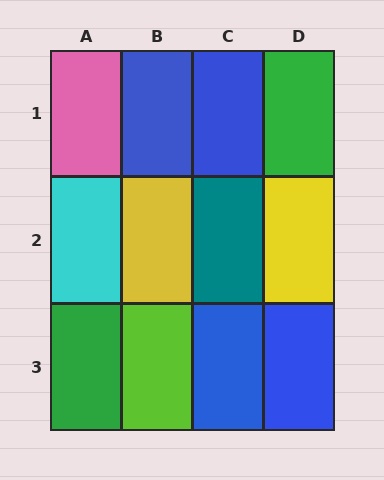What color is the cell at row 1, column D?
Green.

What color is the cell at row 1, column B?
Blue.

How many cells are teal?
1 cell is teal.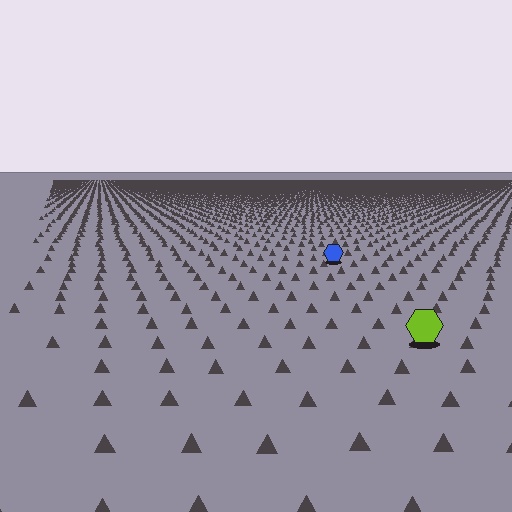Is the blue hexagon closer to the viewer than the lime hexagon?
No. The lime hexagon is closer — you can tell from the texture gradient: the ground texture is coarser near it.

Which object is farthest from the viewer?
The blue hexagon is farthest from the viewer. It appears smaller and the ground texture around it is denser.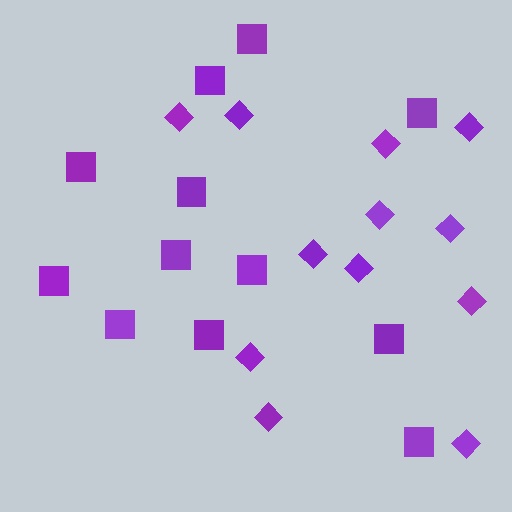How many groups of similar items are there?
There are 2 groups: one group of squares (12) and one group of diamonds (12).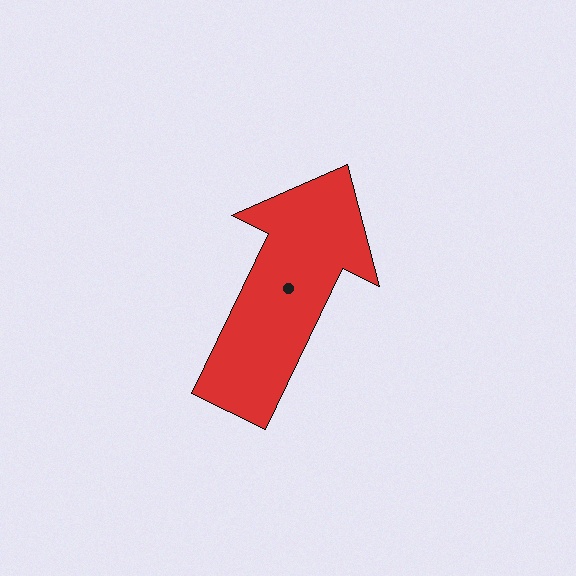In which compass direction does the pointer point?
Northeast.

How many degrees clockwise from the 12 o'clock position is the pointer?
Approximately 26 degrees.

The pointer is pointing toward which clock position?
Roughly 1 o'clock.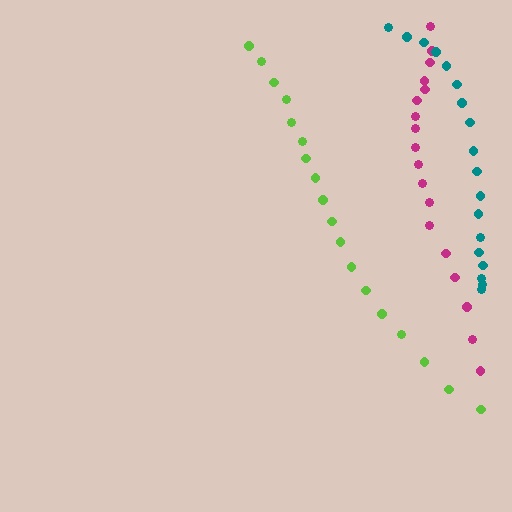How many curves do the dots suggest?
There are 3 distinct paths.